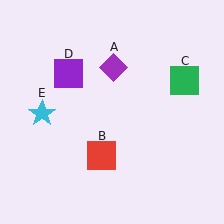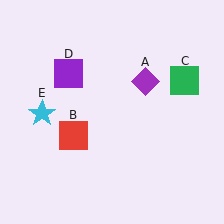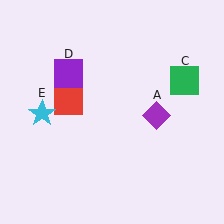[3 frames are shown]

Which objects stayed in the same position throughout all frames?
Green square (object C) and purple square (object D) and cyan star (object E) remained stationary.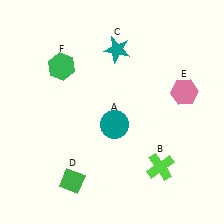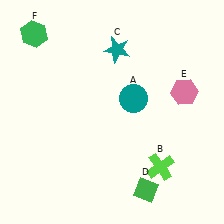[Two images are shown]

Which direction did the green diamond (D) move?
The green diamond (D) moved right.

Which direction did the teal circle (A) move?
The teal circle (A) moved up.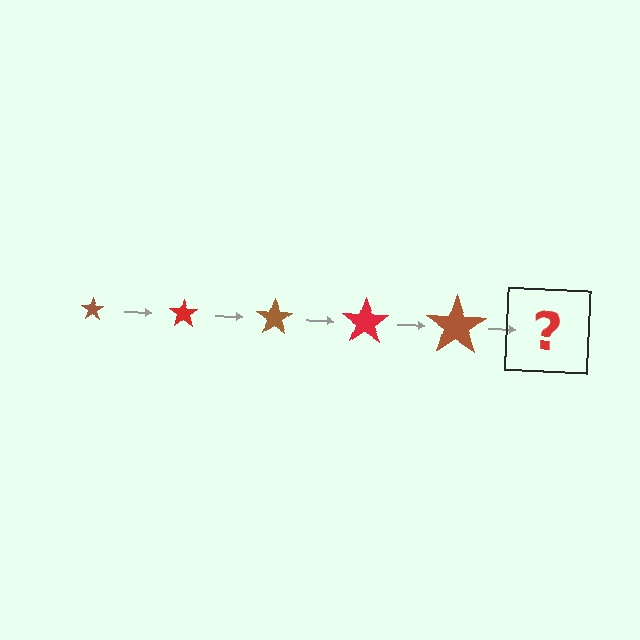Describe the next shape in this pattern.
It should be a red star, larger than the previous one.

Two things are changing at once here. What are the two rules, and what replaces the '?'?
The two rules are that the star grows larger each step and the color cycles through brown and red. The '?' should be a red star, larger than the previous one.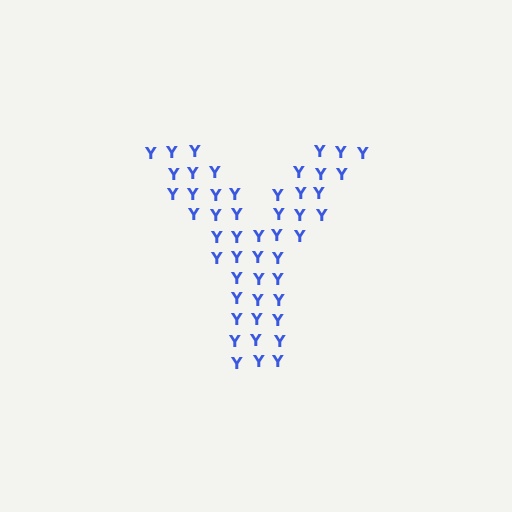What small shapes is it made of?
It is made of small letter Y's.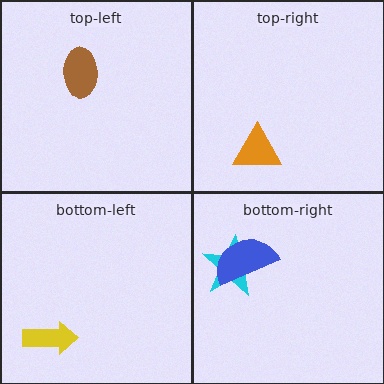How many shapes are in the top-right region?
1.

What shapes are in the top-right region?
The orange triangle.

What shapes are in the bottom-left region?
The yellow arrow.